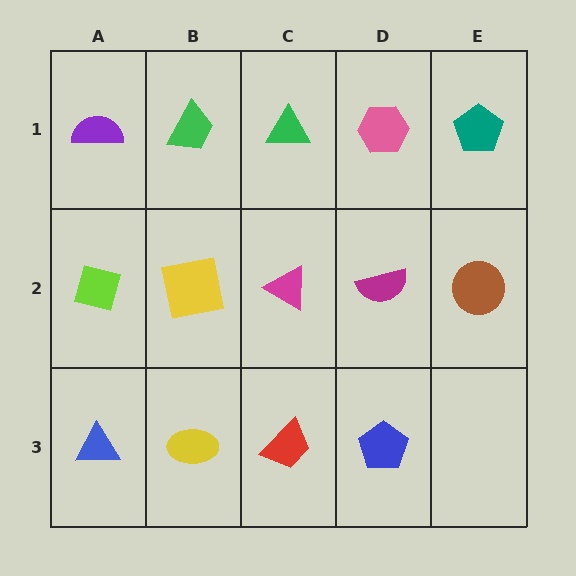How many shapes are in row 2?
5 shapes.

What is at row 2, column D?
A magenta semicircle.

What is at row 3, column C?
A red trapezoid.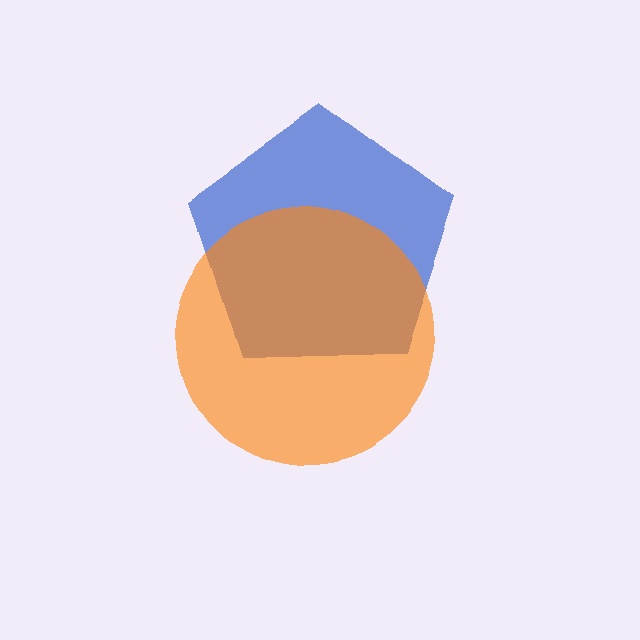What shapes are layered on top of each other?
The layered shapes are: a blue pentagon, an orange circle.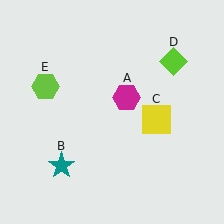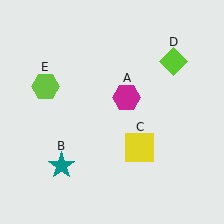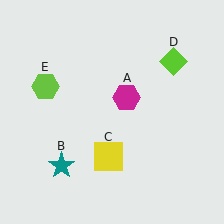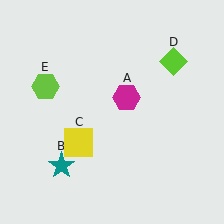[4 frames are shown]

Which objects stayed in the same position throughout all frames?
Magenta hexagon (object A) and teal star (object B) and lime diamond (object D) and lime hexagon (object E) remained stationary.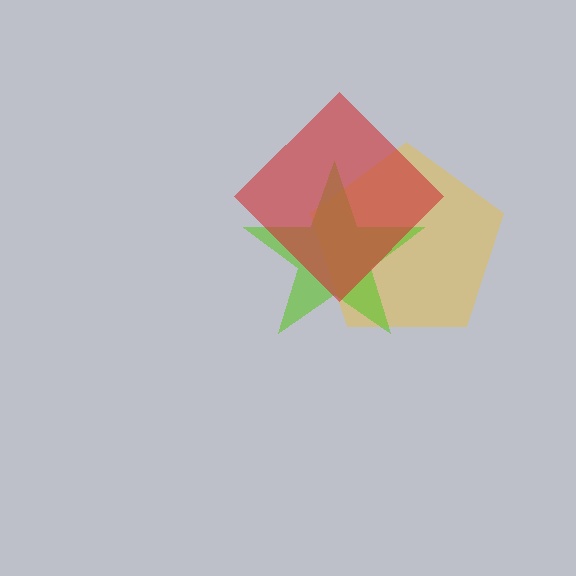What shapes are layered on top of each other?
The layered shapes are: a yellow pentagon, a lime star, a red diamond.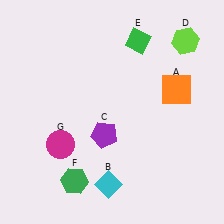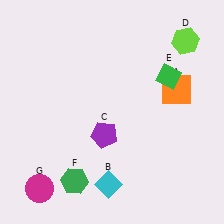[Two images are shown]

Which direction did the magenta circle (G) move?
The magenta circle (G) moved down.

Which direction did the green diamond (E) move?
The green diamond (E) moved down.